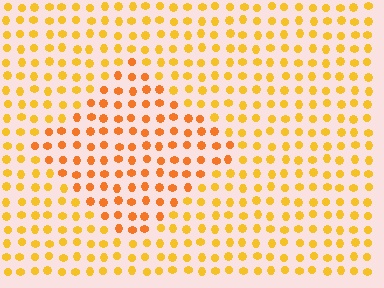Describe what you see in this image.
The image is filled with small yellow elements in a uniform arrangement. A diamond-shaped region is visible where the elements are tinted to a slightly different hue, forming a subtle color boundary.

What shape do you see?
I see a diamond.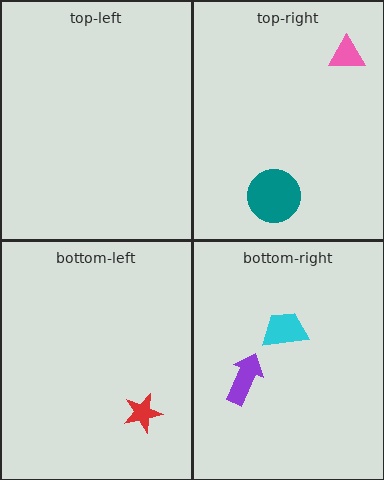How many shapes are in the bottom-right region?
2.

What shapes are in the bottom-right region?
The purple arrow, the cyan trapezoid.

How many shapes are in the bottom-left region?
1.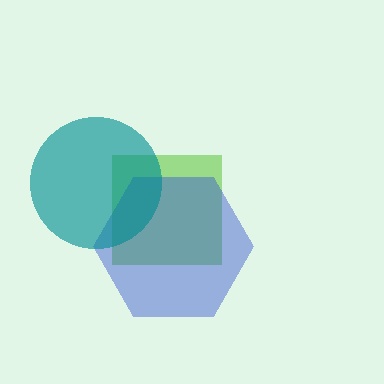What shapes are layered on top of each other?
The layered shapes are: a lime square, a blue hexagon, a teal circle.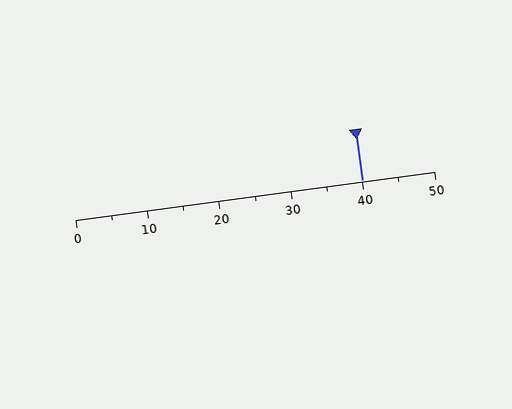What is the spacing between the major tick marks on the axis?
The major ticks are spaced 10 apart.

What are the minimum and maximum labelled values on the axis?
The axis runs from 0 to 50.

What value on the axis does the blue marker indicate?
The marker indicates approximately 40.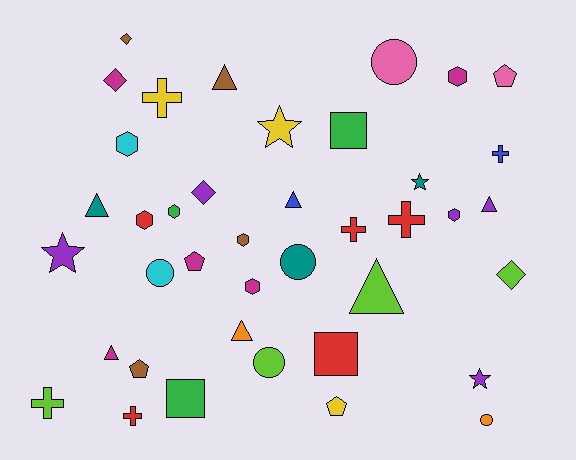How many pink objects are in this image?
There are 2 pink objects.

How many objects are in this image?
There are 40 objects.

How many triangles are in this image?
There are 7 triangles.